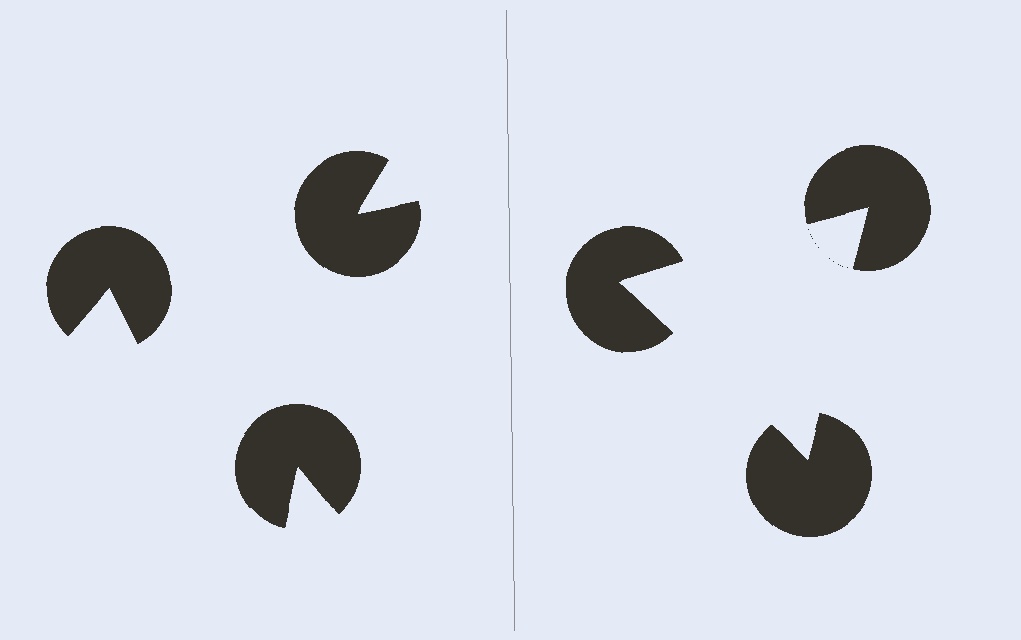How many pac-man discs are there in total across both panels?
6 — 3 on each side.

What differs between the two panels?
The pac-man discs are positioned identically on both sides; only the wedge orientations differ. On the right they align to a triangle; on the left they are misaligned.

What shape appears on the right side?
An illusory triangle.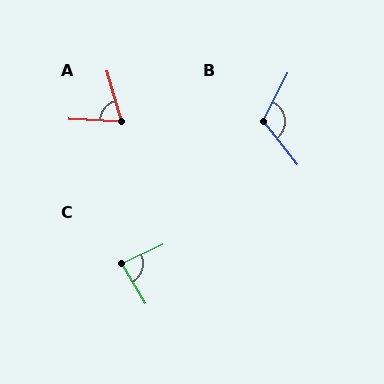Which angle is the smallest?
A, at approximately 71 degrees.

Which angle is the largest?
B, at approximately 115 degrees.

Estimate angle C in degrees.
Approximately 85 degrees.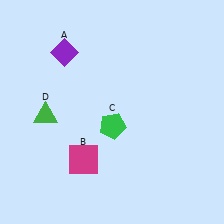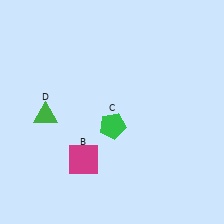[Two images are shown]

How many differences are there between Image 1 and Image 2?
There is 1 difference between the two images.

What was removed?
The purple diamond (A) was removed in Image 2.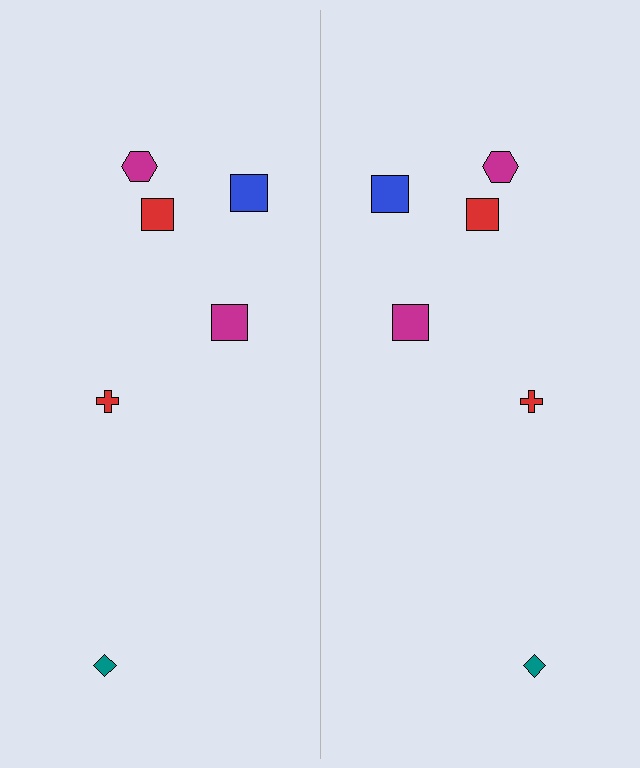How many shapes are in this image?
There are 12 shapes in this image.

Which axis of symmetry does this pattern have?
The pattern has a vertical axis of symmetry running through the center of the image.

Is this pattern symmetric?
Yes, this pattern has bilateral (reflection) symmetry.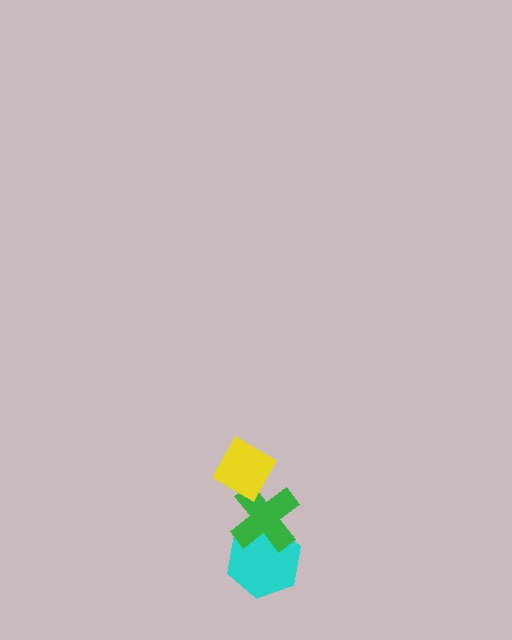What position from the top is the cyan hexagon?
The cyan hexagon is 3rd from the top.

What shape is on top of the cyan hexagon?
The green cross is on top of the cyan hexagon.